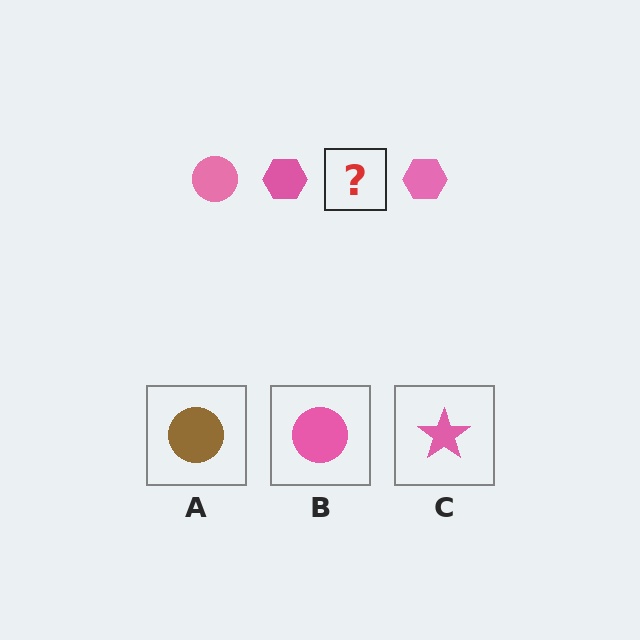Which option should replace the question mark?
Option B.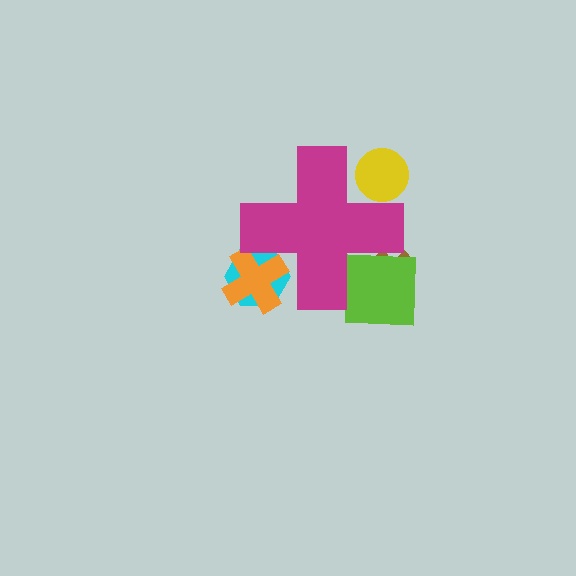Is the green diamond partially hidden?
Yes, the green diamond is partially hidden behind the magenta cross.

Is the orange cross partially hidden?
Yes, the orange cross is partially hidden behind the magenta cross.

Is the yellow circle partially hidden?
Yes, the yellow circle is partially hidden behind the magenta cross.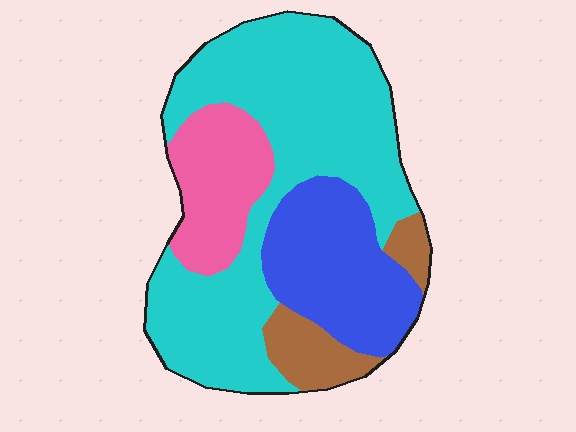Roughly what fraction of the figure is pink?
Pink covers roughly 15% of the figure.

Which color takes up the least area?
Brown, at roughly 10%.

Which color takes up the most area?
Cyan, at roughly 55%.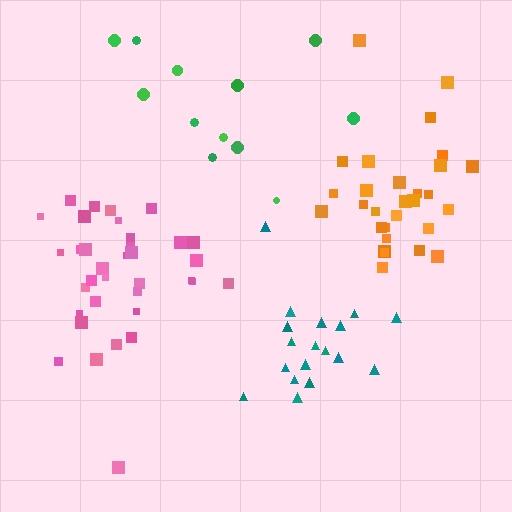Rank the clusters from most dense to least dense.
pink, teal, orange, green.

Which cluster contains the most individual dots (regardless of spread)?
Pink (35).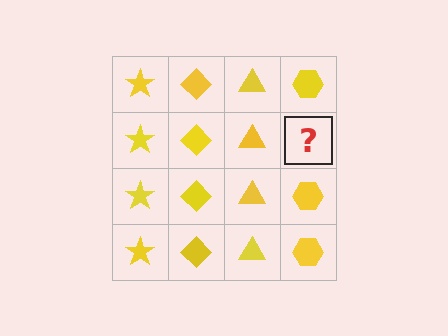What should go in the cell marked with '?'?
The missing cell should contain a yellow hexagon.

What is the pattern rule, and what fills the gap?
The rule is that each column has a consistent shape. The gap should be filled with a yellow hexagon.